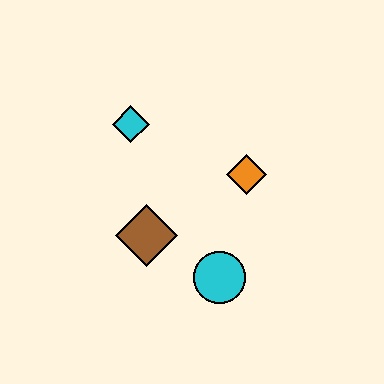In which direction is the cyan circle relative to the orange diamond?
The cyan circle is below the orange diamond.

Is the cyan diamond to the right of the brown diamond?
No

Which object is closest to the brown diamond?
The cyan circle is closest to the brown diamond.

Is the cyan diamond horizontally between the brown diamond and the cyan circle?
No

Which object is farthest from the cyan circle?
The cyan diamond is farthest from the cyan circle.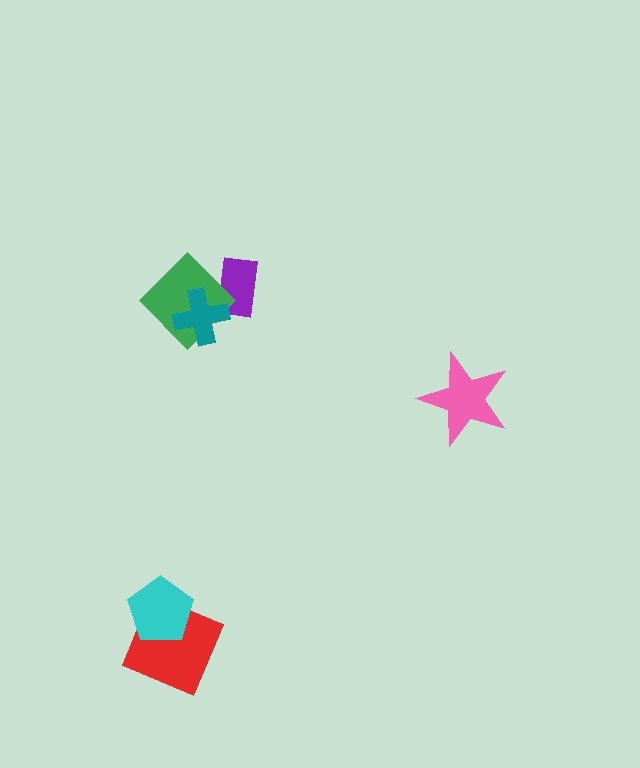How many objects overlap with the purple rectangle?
2 objects overlap with the purple rectangle.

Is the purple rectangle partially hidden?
Yes, it is partially covered by another shape.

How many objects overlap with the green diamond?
2 objects overlap with the green diamond.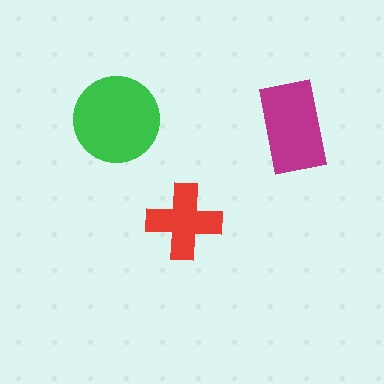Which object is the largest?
The green circle.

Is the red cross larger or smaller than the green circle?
Smaller.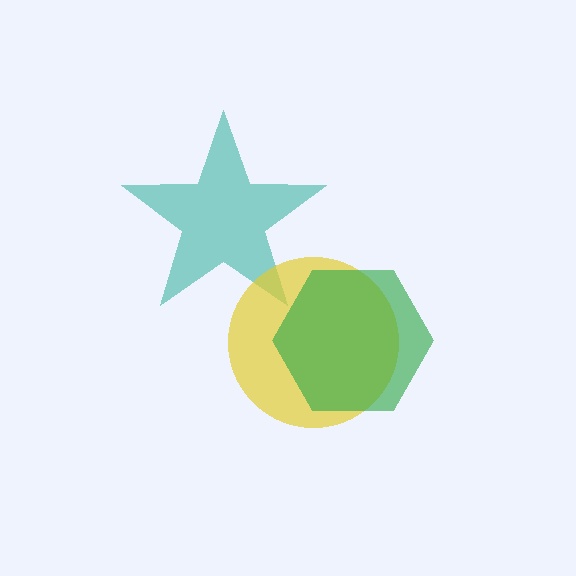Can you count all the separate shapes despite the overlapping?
Yes, there are 3 separate shapes.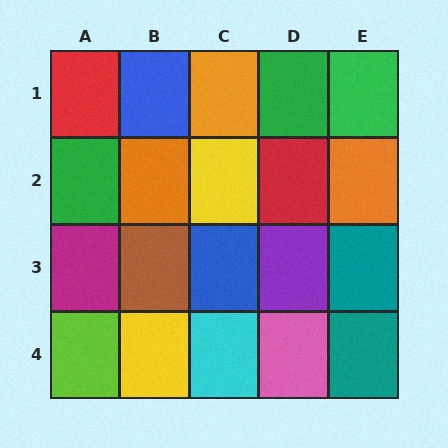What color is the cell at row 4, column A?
Lime.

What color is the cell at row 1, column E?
Green.